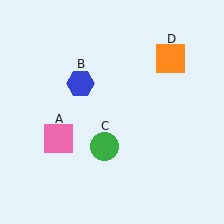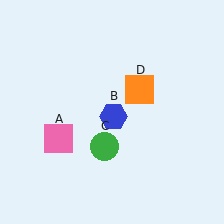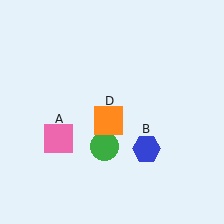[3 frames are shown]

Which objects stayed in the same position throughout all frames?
Pink square (object A) and green circle (object C) remained stationary.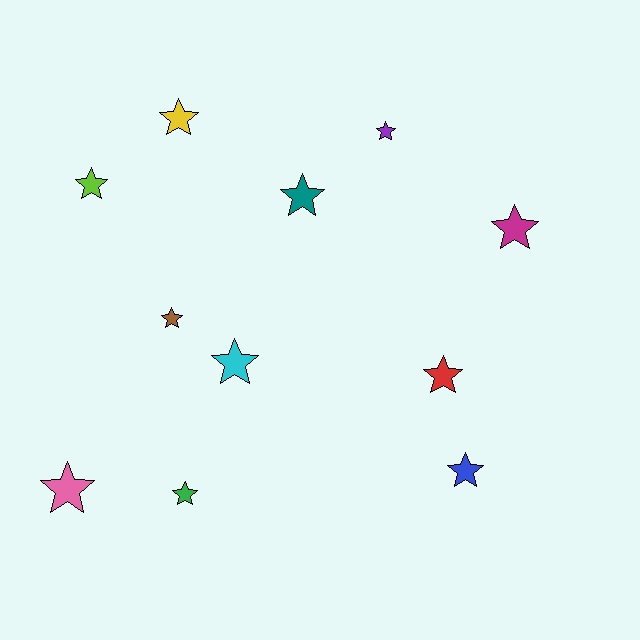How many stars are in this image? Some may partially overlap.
There are 11 stars.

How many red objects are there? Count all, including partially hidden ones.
There is 1 red object.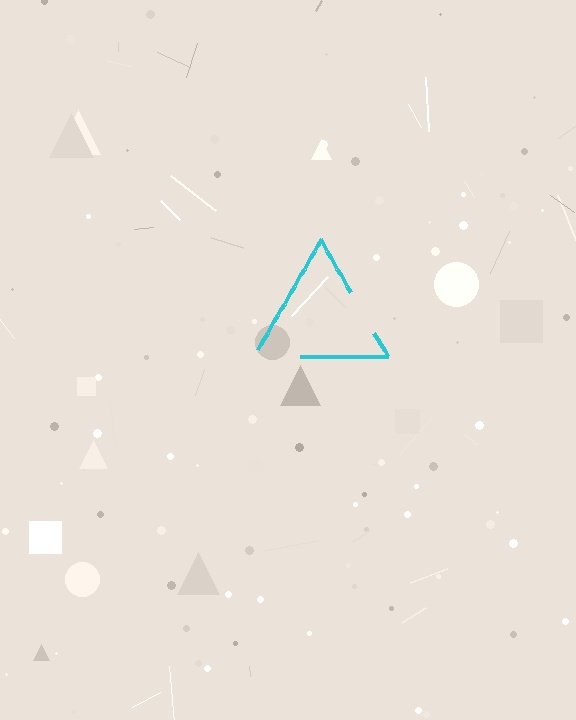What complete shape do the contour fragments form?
The contour fragments form a triangle.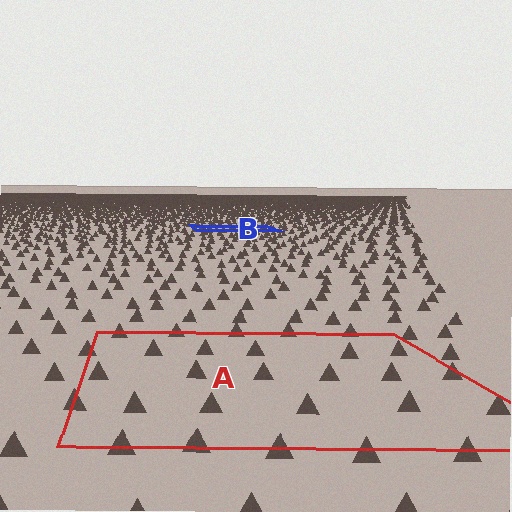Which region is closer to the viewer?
Region A is closer. The texture elements there are larger and more spread out.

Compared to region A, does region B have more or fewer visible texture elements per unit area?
Region B has more texture elements per unit area — they are packed more densely because it is farther away.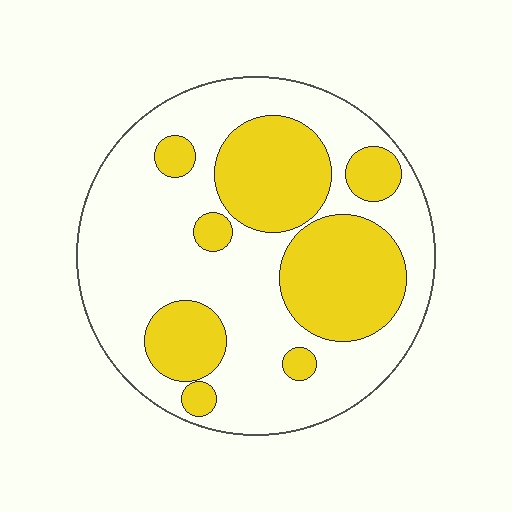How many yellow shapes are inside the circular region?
8.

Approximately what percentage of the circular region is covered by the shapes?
Approximately 35%.